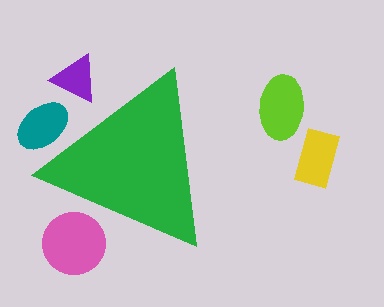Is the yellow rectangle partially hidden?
No, the yellow rectangle is fully visible.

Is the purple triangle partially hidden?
Yes, the purple triangle is partially hidden behind the green triangle.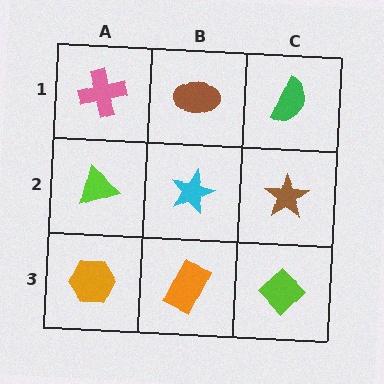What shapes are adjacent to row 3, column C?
A brown star (row 2, column C), an orange rectangle (row 3, column B).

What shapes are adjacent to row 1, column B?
A cyan star (row 2, column B), a pink cross (row 1, column A), a green semicircle (row 1, column C).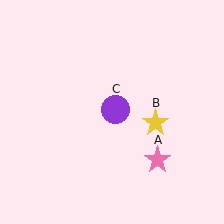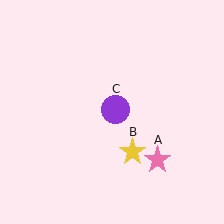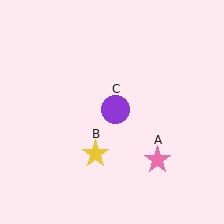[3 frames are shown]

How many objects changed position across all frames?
1 object changed position: yellow star (object B).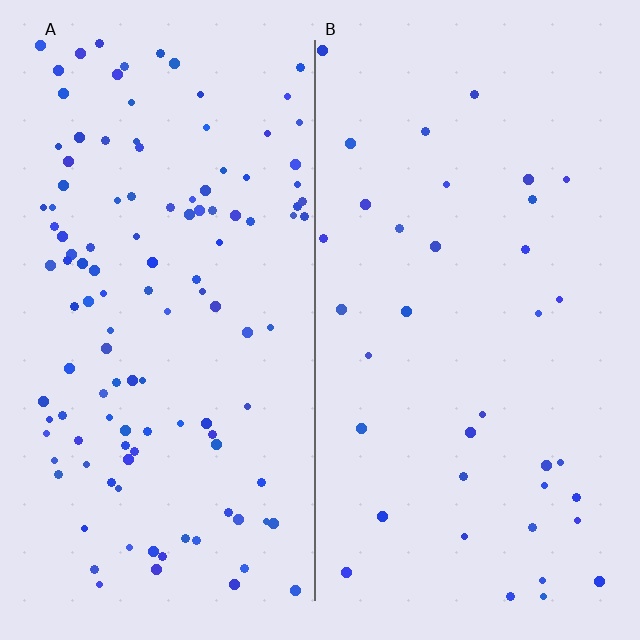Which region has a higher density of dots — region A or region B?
A (the left).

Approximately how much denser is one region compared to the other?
Approximately 3.2× — region A over region B.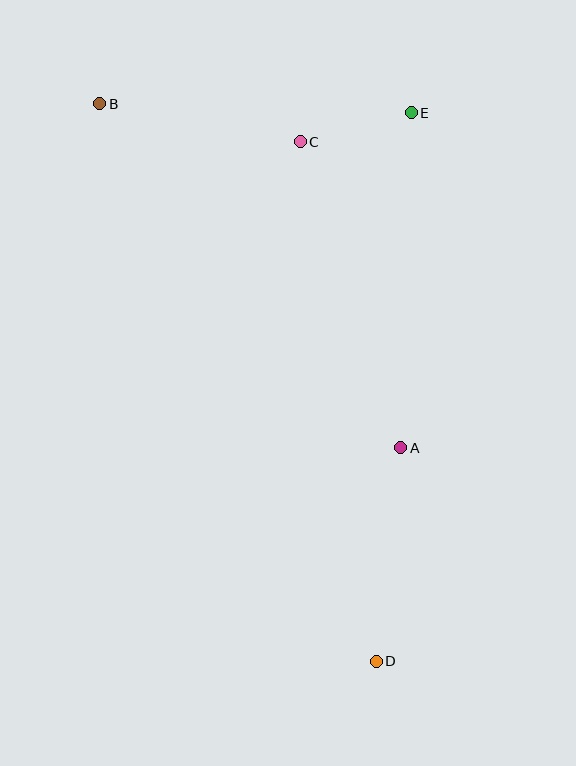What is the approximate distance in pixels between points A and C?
The distance between A and C is approximately 322 pixels.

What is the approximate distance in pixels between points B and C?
The distance between B and C is approximately 204 pixels.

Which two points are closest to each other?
Points C and E are closest to each other.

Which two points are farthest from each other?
Points B and D are farthest from each other.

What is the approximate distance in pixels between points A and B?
The distance between A and B is approximately 457 pixels.